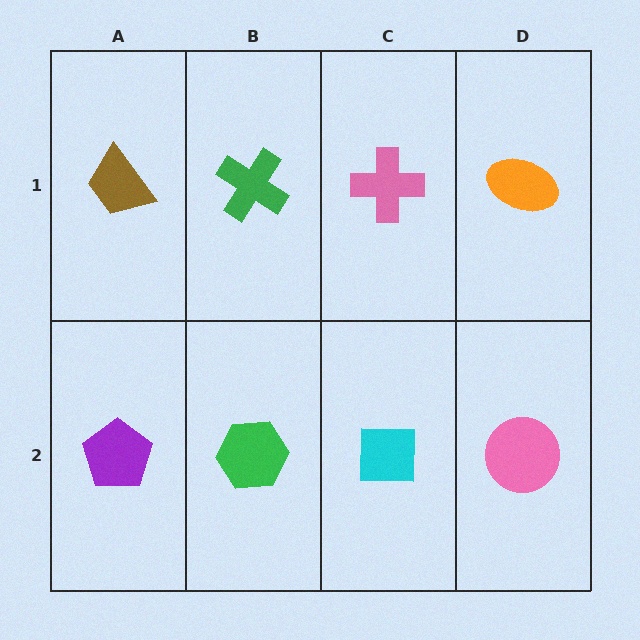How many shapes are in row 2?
4 shapes.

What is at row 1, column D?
An orange ellipse.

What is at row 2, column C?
A cyan square.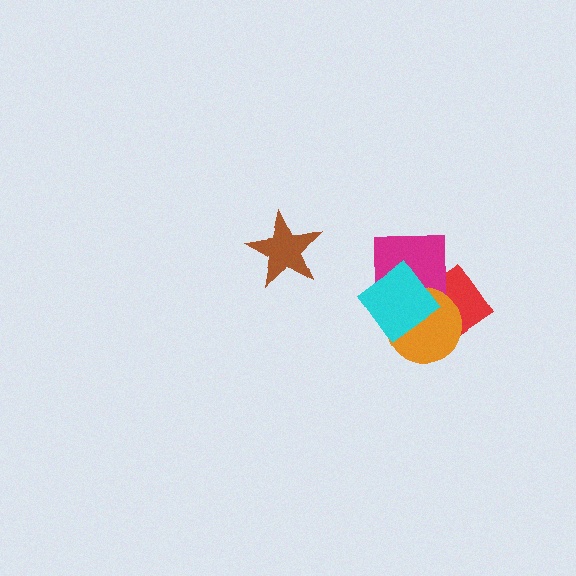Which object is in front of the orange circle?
The cyan diamond is in front of the orange circle.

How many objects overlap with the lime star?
4 objects overlap with the lime star.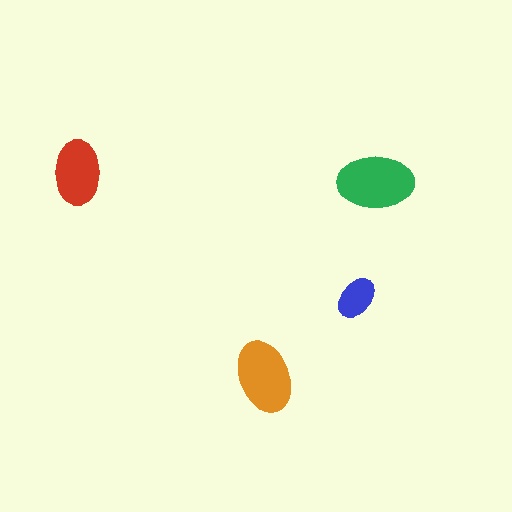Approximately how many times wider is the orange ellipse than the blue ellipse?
About 1.5 times wider.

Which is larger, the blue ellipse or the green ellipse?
The green one.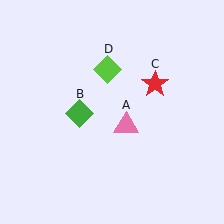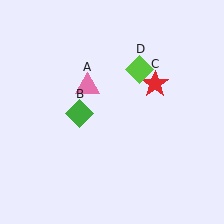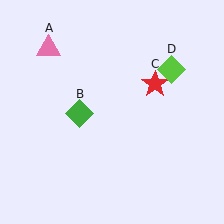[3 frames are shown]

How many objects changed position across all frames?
2 objects changed position: pink triangle (object A), lime diamond (object D).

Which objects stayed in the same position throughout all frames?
Green diamond (object B) and red star (object C) remained stationary.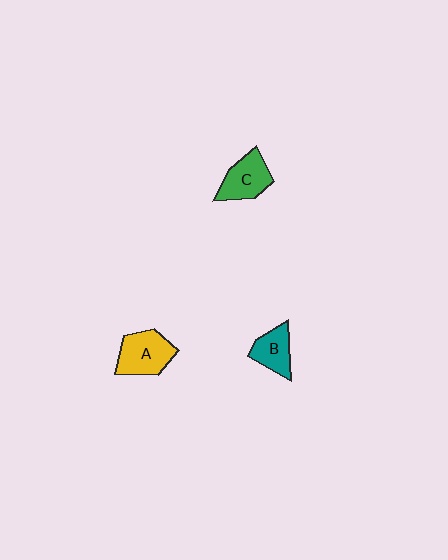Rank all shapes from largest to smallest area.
From largest to smallest: A (yellow), C (green), B (teal).